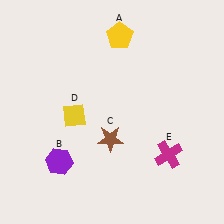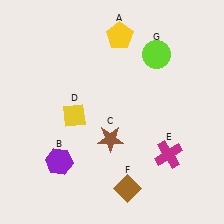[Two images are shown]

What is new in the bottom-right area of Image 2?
A brown diamond (F) was added in the bottom-right area of Image 2.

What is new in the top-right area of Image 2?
A lime circle (G) was added in the top-right area of Image 2.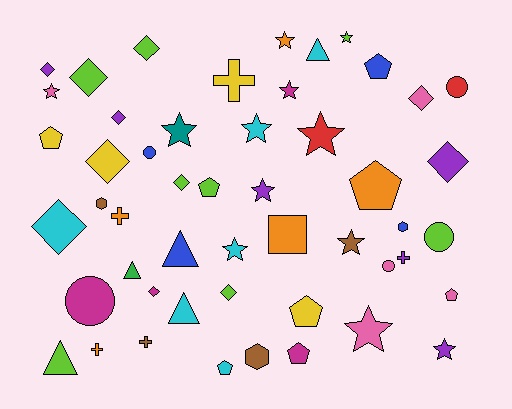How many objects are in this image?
There are 50 objects.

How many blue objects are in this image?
There are 4 blue objects.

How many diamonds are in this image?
There are 11 diamonds.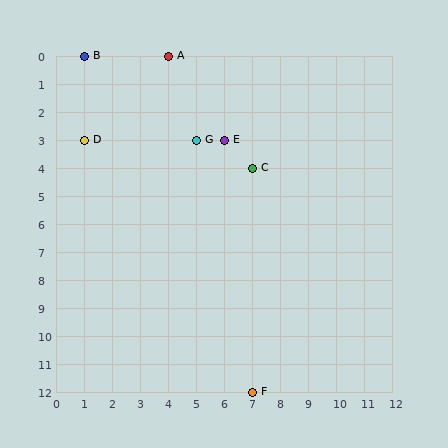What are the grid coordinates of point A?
Point A is at grid coordinates (4, 0).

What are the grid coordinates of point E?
Point E is at grid coordinates (6, 3).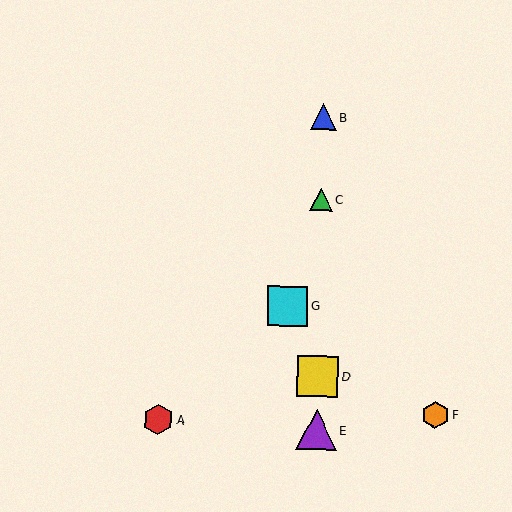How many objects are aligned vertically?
4 objects (B, C, D, E) are aligned vertically.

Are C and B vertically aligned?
Yes, both are at x≈321.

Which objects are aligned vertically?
Objects B, C, D, E are aligned vertically.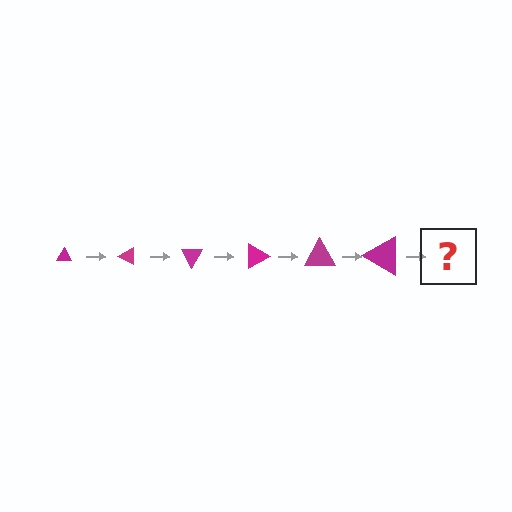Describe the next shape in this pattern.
It should be a triangle, larger than the previous one and rotated 180 degrees from the start.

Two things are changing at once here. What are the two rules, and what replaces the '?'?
The two rules are that the triangle grows larger each step and it rotates 30 degrees each step. The '?' should be a triangle, larger than the previous one and rotated 180 degrees from the start.